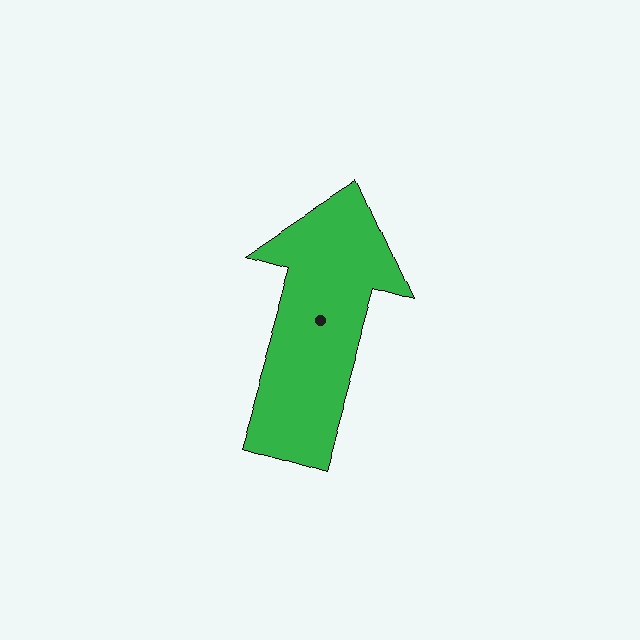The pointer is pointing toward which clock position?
Roughly 1 o'clock.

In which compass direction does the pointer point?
North.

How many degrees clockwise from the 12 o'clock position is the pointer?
Approximately 16 degrees.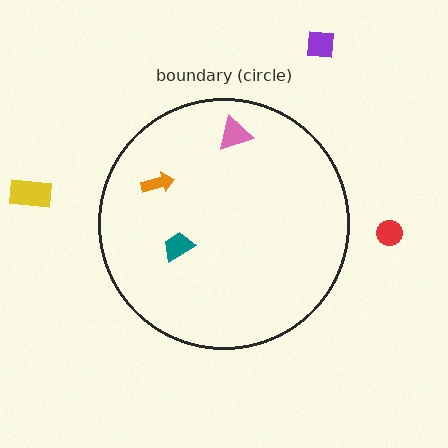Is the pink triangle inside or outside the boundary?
Inside.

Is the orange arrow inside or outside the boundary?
Inside.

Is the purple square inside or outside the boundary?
Outside.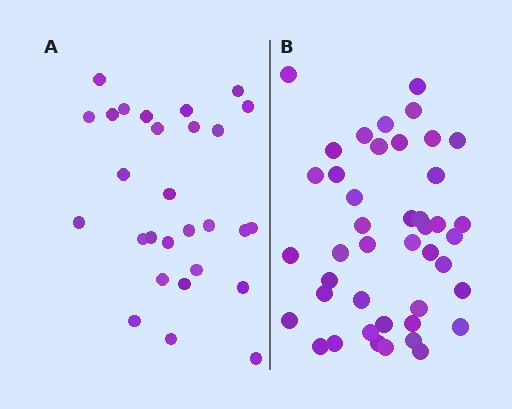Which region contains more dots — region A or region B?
Region B (the right region) has more dots.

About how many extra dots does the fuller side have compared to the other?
Region B has approximately 15 more dots than region A.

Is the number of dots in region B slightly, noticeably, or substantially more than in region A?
Region B has substantially more. The ratio is roughly 1.5 to 1.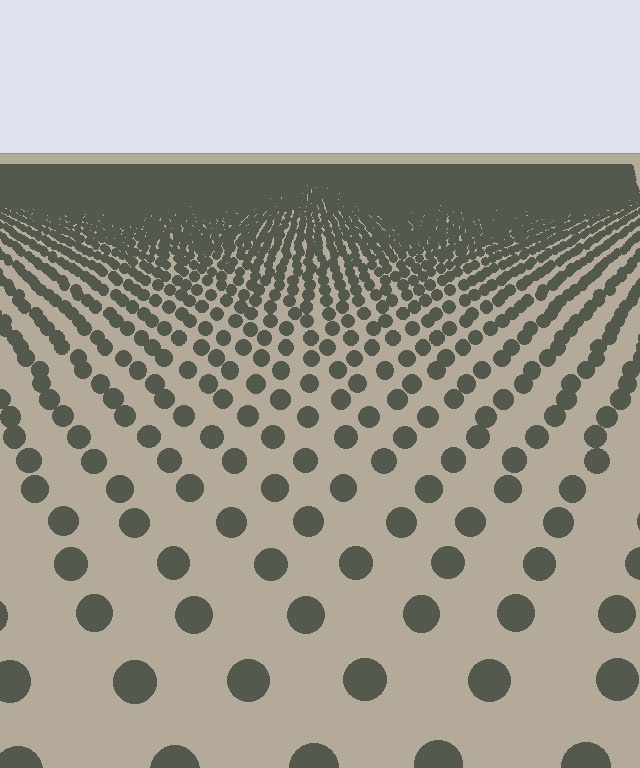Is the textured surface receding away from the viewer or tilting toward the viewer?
The surface is receding away from the viewer. Texture elements get smaller and denser toward the top.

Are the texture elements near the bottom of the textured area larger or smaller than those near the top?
Larger. Near the bottom, elements are closer to the viewer and appear at a bigger on-screen size.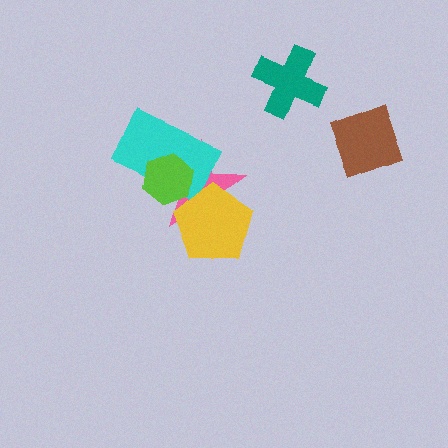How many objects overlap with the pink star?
3 objects overlap with the pink star.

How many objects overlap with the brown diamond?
0 objects overlap with the brown diamond.